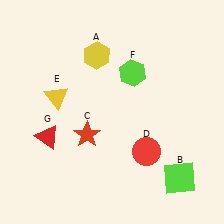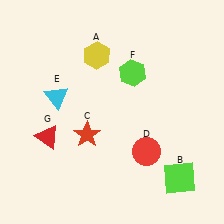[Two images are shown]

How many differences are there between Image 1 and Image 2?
There is 1 difference between the two images.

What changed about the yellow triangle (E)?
In Image 1, E is yellow. In Image 2, it changed to cyan.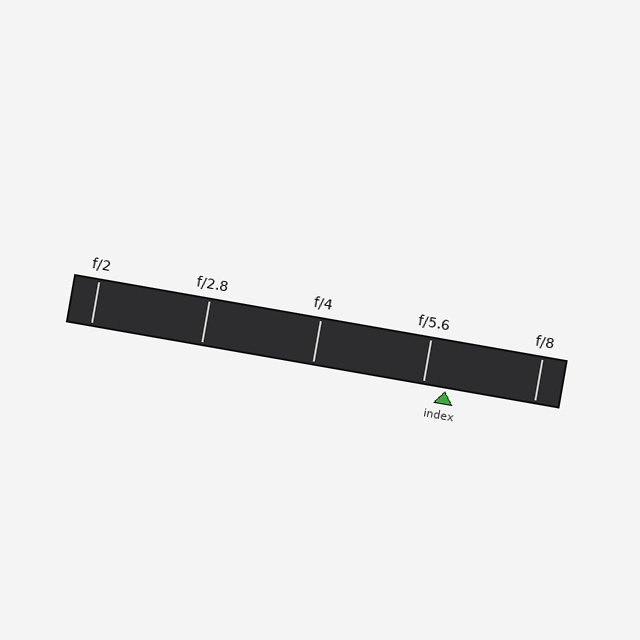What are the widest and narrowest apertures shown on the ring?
The widest aperture shown is f/2 and the narrowest is f/8.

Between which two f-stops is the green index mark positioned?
The index mark is between f/5.6 and f/8.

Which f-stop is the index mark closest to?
The index mark is closest to f/5.6.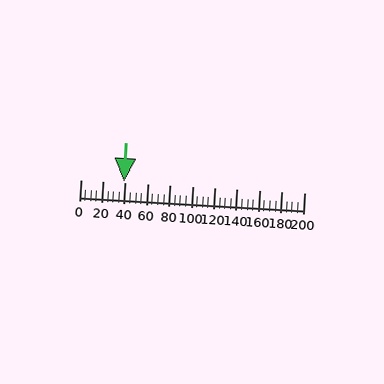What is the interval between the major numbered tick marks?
The major tick marks are spaced 20 units apart.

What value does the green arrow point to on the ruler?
The green arrow points to approximately 38.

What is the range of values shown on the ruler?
The ruler shows values from 0 to 200.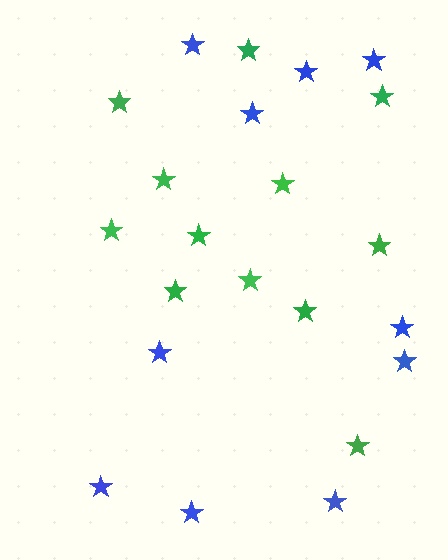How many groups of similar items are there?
There are 2 groups: one group of green stars (12) and one group of blue stars (10).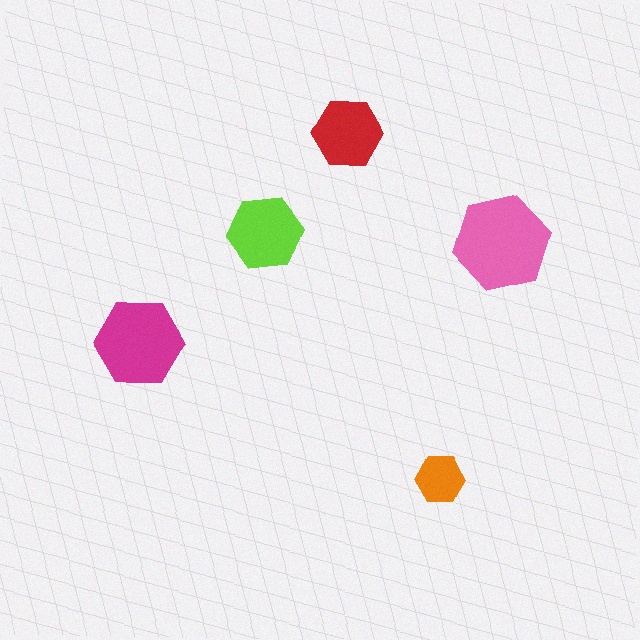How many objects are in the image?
There are 5 objects in the image.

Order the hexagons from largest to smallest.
the pink one, the magenta one, the lime one, the red one, the orange one.